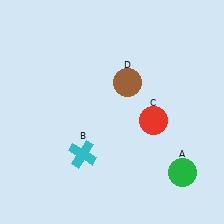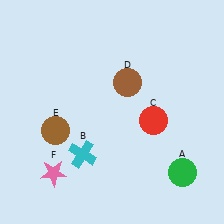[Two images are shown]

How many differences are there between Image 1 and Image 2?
There are 2 differences between the two images.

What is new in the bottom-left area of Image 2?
A pink star (F) was added in the bottom-left area of Image 2.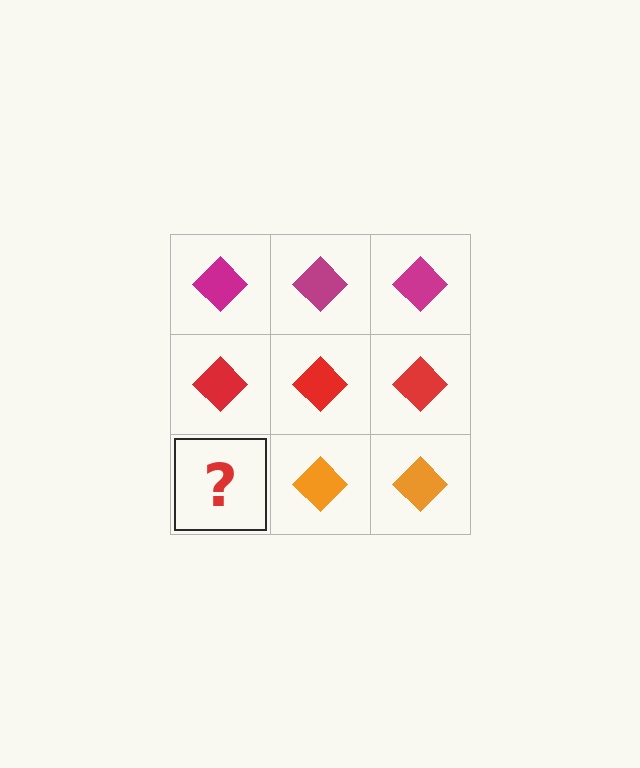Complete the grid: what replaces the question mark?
The question mark should be replaced with an orange diamond.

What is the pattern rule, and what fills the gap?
The rule is that each row has a consistent color. The gap should be filled with an orange diamond.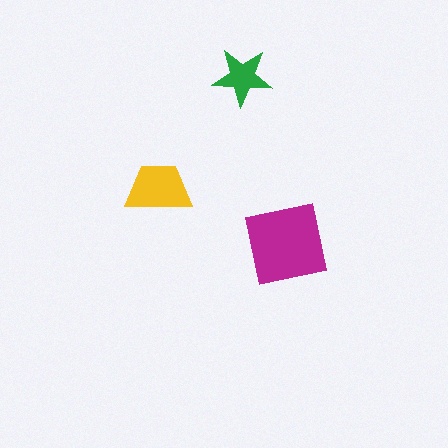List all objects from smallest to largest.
The green star, the yellow trapezoid, the magenta square.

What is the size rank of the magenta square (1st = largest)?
1st.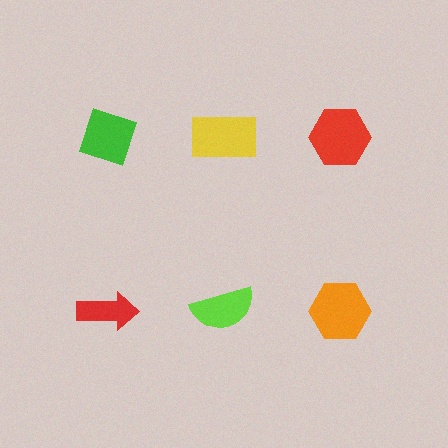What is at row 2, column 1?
A red arrow.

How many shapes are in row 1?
3 shapes.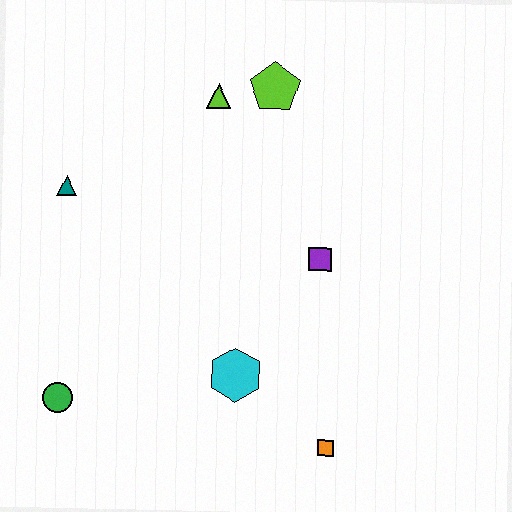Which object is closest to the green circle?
The cyan hexagon is closest to the green circle.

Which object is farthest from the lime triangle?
The orange square is farthest from the lime triangle.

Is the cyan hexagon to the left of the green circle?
No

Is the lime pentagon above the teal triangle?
Yes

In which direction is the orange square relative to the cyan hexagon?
The orange square is to the right of the cyan hexagon.